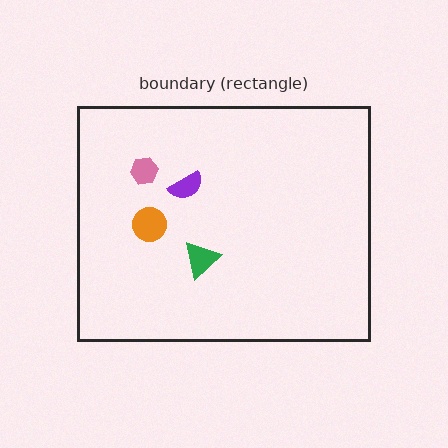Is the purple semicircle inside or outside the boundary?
Inside.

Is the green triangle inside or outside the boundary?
Inside.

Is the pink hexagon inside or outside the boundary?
Inside.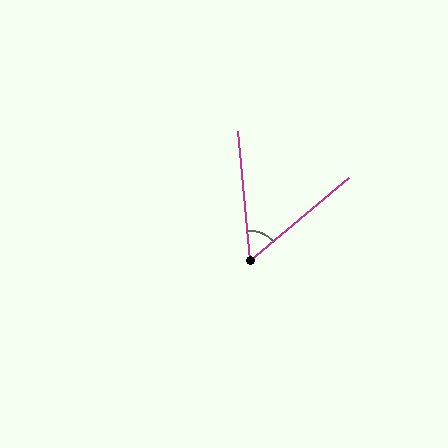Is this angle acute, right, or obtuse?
It is acute.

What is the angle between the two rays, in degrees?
Approximately 55 degrees.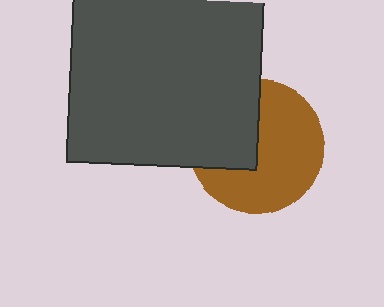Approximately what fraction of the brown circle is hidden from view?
Roughly 37% of the brown circle is hidden behind the dark gray square.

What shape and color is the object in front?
The object in front is a dark gray square.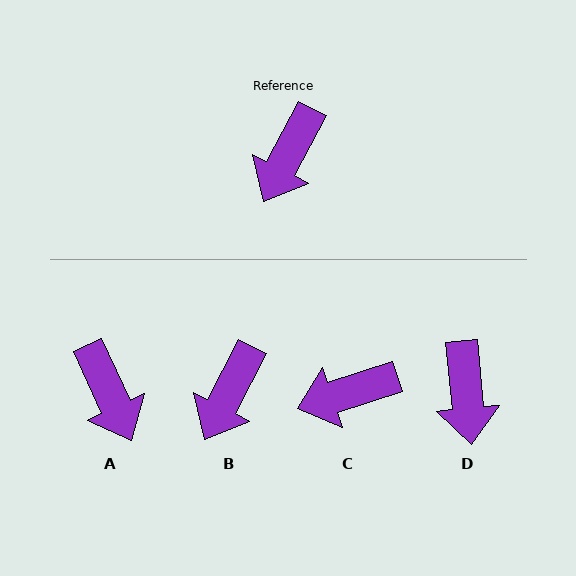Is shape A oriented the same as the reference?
No, it is off by about 52 degrees.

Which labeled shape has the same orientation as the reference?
B.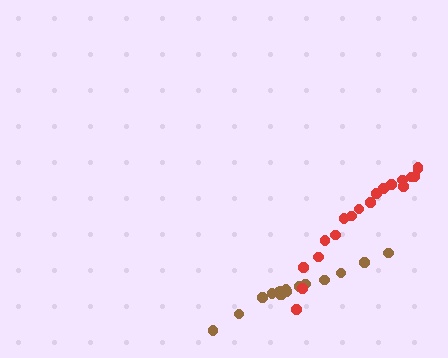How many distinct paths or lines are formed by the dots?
There are 2 distinct paths.